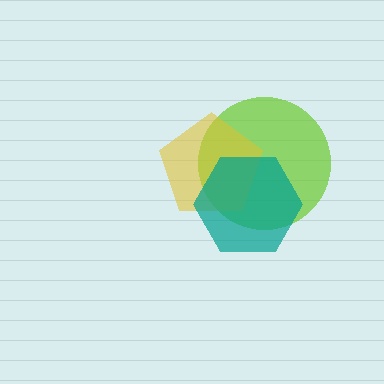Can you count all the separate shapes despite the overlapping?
Yes, there are 3 separate shapes.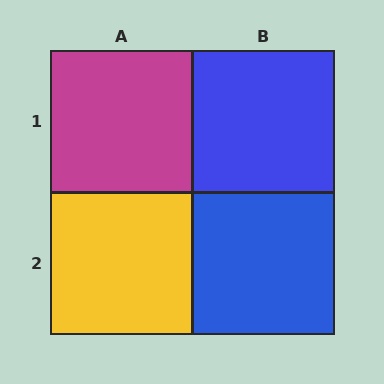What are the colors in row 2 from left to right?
Yellow, blue.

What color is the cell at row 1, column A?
Magenta.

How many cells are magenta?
1 cell is magenta.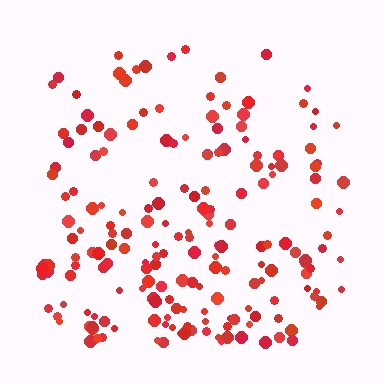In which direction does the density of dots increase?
From top to bottom, with the bottom side densest.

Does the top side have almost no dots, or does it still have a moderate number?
Still a moderate number, just noticeably fewer than the bottom.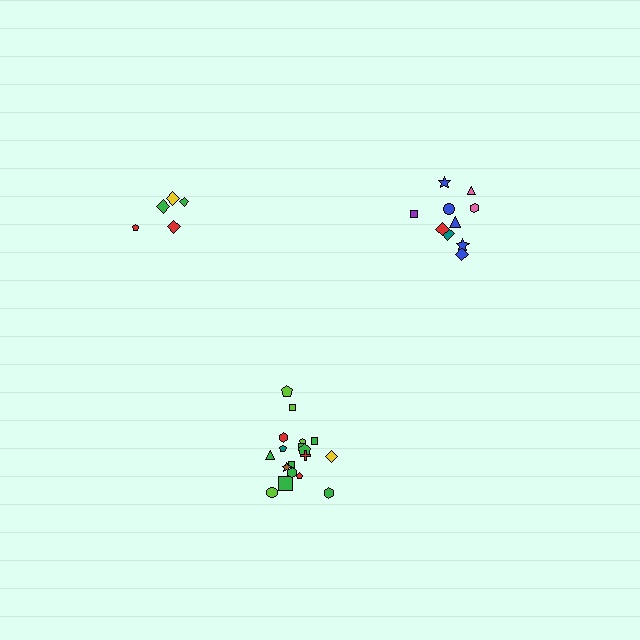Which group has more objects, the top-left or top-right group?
The top-right group.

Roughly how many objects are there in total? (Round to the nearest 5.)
Roughly 35 objects in total.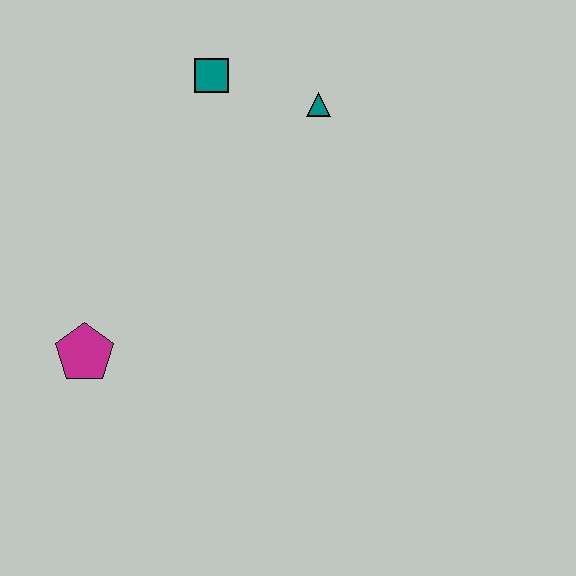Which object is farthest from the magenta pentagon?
The teal triangle is farthest from the magenta pentagon.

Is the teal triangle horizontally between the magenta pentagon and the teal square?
No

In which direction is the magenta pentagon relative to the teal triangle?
The magenta pentagon is below the teal triangle.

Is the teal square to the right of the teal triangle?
No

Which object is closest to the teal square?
The teal triangle is closest to the teal square.